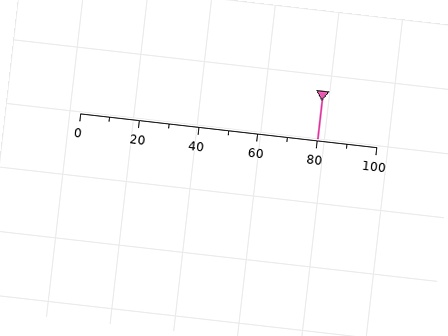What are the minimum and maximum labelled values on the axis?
The axis runs from 0 to 100.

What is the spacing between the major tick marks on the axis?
The major ticks are spaced 20 apart.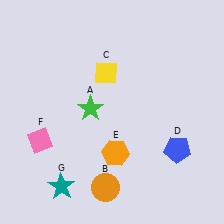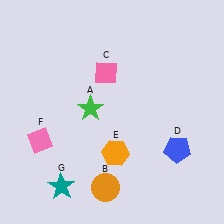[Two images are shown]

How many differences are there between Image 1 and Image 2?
There is 1 difference between the two images.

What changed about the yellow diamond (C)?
In Image 1, C is yellow. In Image 2, it changed to pink.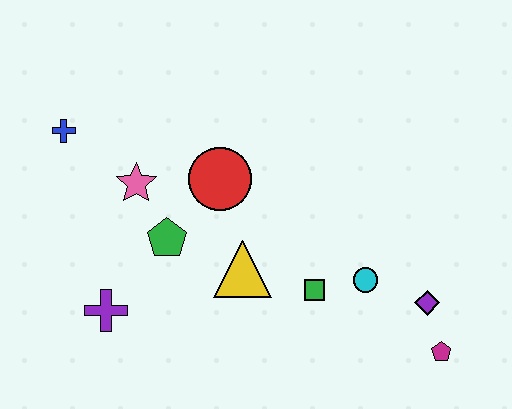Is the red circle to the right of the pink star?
Yes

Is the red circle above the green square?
Yes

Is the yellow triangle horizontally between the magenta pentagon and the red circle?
Yes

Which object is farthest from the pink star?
The magenta pentagon is farthest from the pink star.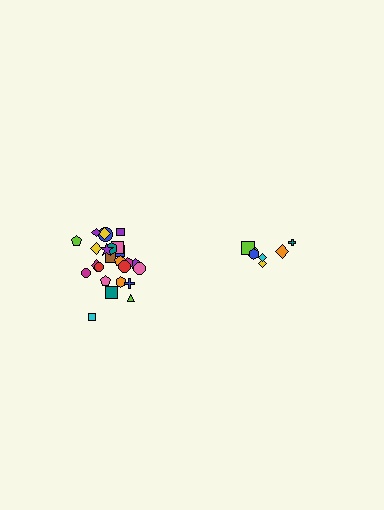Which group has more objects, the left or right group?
The left group.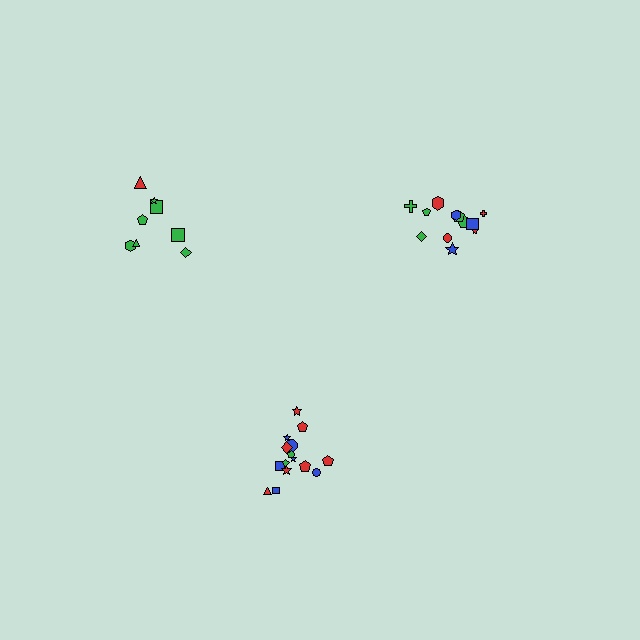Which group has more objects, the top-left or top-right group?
The top-right group.